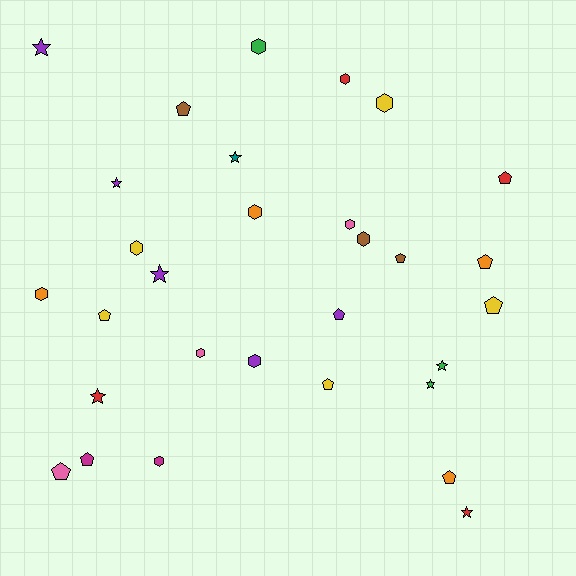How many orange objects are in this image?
There are 4 orange objects.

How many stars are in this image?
There are 8 stars.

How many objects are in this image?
There are 30 objects.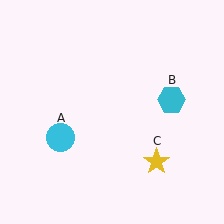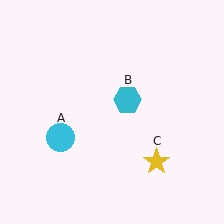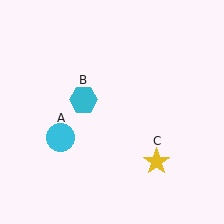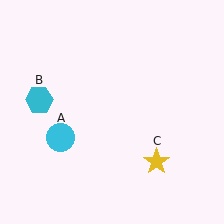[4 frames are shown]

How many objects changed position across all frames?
1 object changed position: cyan hexagon (object B).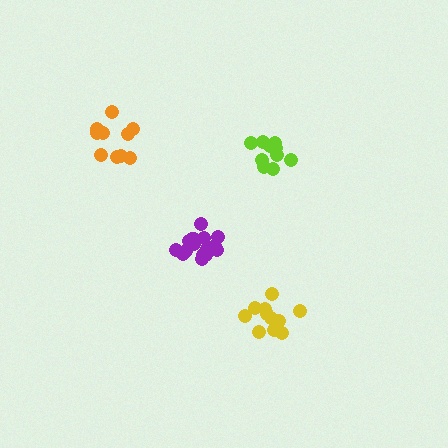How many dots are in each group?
Group 1: 11 dots, Group 2: 16 dots, Group 3: 11 dots, Group 4: 10 dots (48 total).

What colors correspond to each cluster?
The clusters are colored: yellow, purple, lime, orange.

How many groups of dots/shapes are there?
There are 4 groups.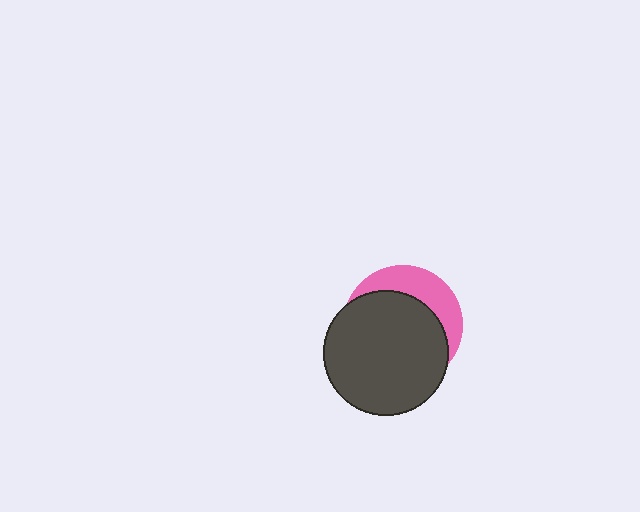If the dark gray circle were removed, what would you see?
You would see the complete pink circle.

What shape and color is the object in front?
The object in front is a dark gray circle.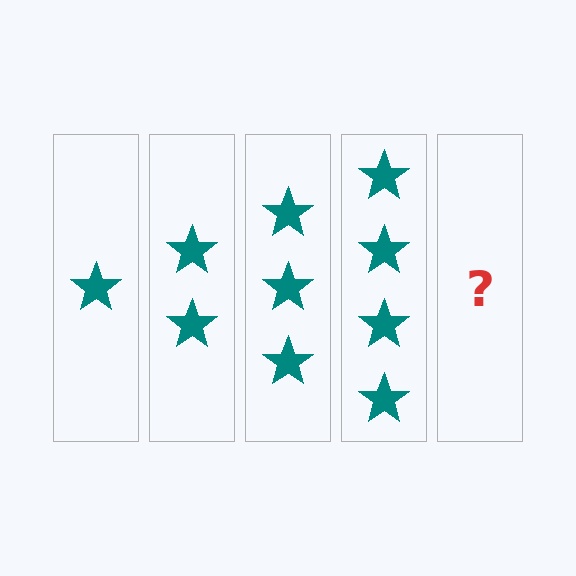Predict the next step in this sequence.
The next step is 5 stars.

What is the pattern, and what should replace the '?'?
The pattern is that each step adds one more star. The '?' should be 5 stars.